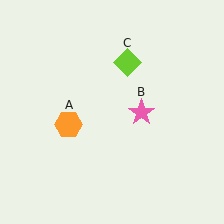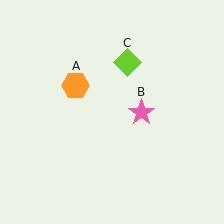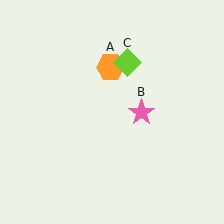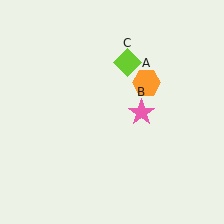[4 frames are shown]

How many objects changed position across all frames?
1 object changed position: orange hexagon (object A).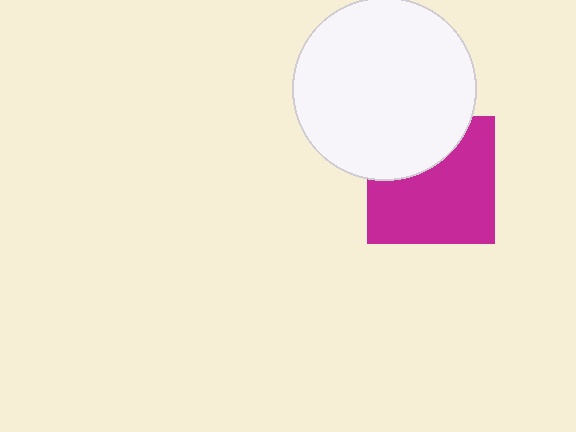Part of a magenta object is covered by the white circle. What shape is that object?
It is a square.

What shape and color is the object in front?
The object in front is a white circle.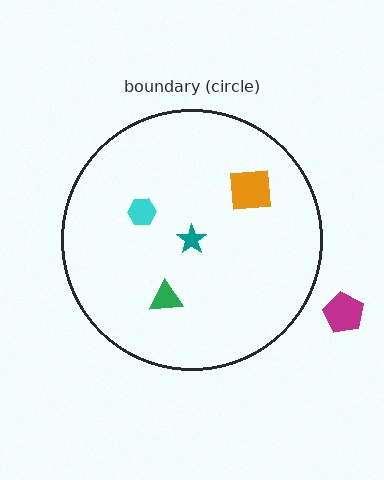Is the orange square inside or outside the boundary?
Inside.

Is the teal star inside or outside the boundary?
Inside.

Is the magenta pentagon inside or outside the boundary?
Outside.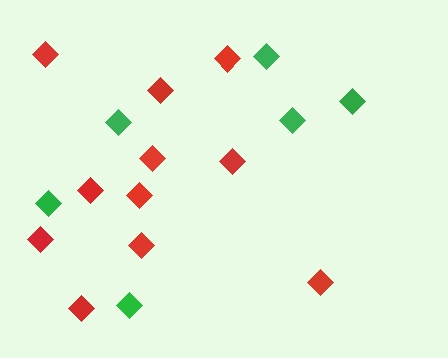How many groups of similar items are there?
There are 2 groups: one group of red diamonds (11) and one group of green diamonds (6).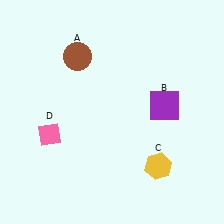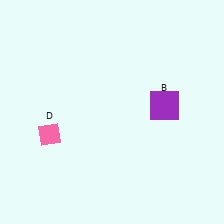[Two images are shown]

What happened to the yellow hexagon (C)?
The yellow hexagon (C) was removed in Image 2. It was in the bottom-right area of Image 1.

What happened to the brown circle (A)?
The brown circle (A) was removed in Image 2. It was in the top-left area of Image 1.